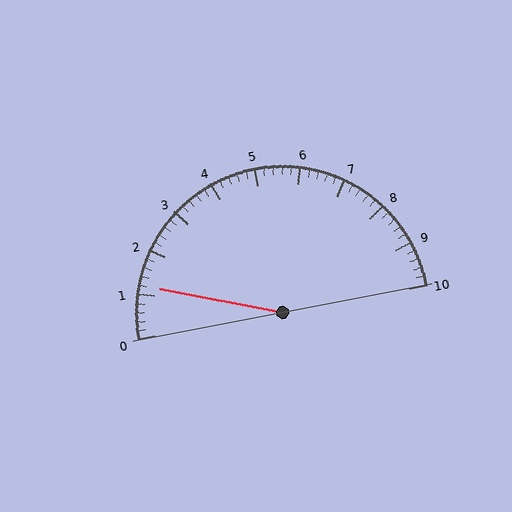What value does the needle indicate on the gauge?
The needle indicates approximately 1.2.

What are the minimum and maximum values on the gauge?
The gauge ranges from 0 to 10.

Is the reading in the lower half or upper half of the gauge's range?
The reading is in the lower half of the range (0 to 10).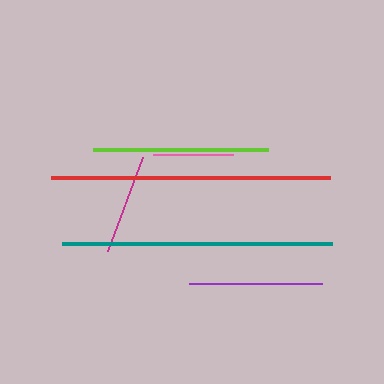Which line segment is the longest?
The red line is the longest at approximately 280 pixels.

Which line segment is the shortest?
The pink line is the shortest at approximately 80 pixels.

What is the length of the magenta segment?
The magenta segment is approximately 100 pixels long.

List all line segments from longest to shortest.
From longest to shortest: red, teal, lime, purple, magenta, pink.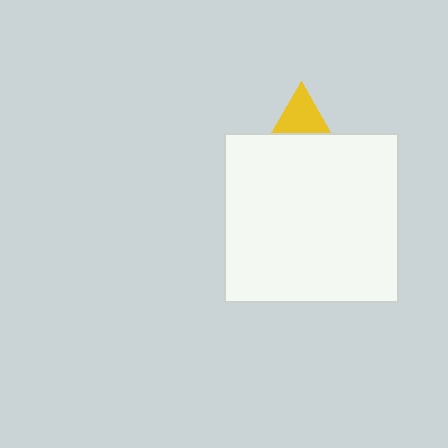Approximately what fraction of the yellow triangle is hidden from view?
Roughly 59% of the yellow triangle is hidden behind the white rectangle.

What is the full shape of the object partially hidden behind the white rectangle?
The partially hidden object is a yellow triangle.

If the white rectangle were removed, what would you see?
You would see the complete yellow triangle.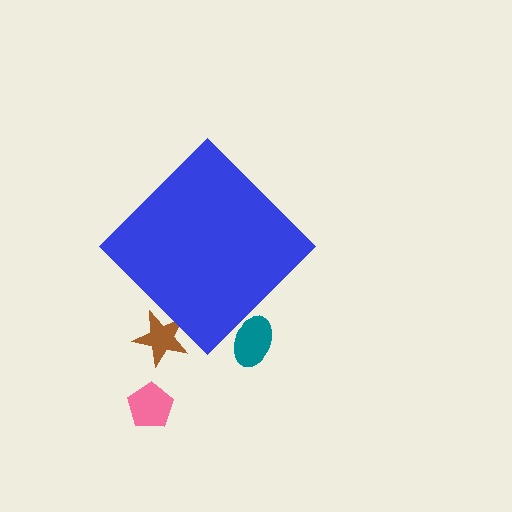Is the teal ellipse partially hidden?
Yes, the teal ellipse is partially hidden behind the blue diamond.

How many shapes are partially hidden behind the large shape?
2 shapes are partially hidden.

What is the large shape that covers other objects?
A blue diamond.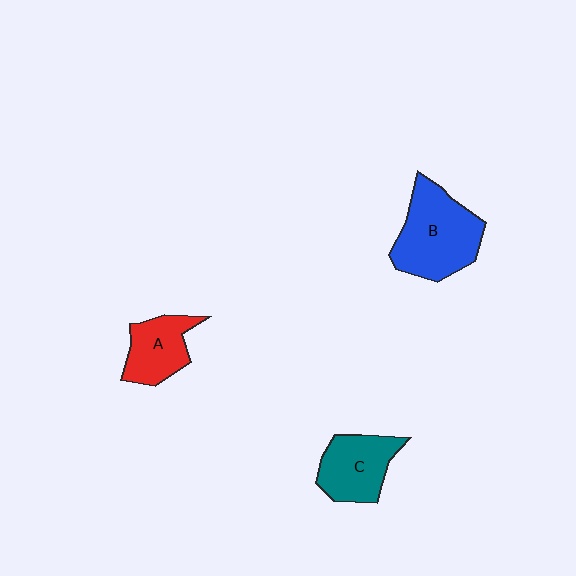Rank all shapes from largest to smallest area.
From largest to smallest: B (blue), C (teal), A (red).